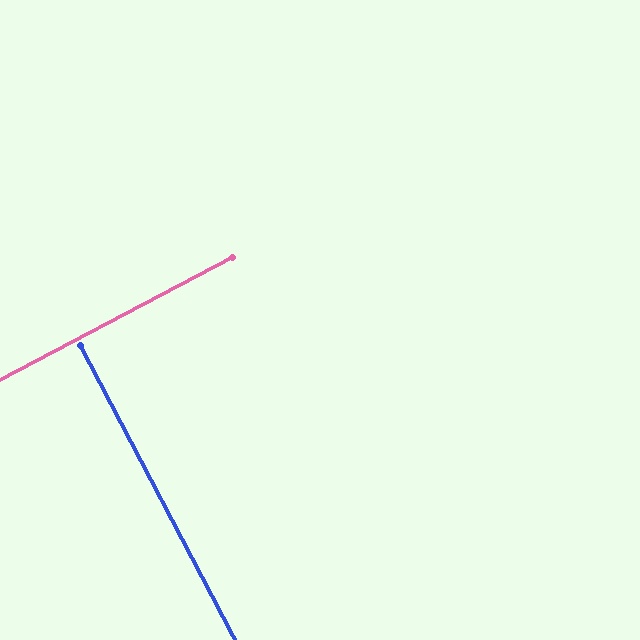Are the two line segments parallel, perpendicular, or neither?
Perpendicular — they meet at approximately 90°.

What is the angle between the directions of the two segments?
Approximately 90 degrees.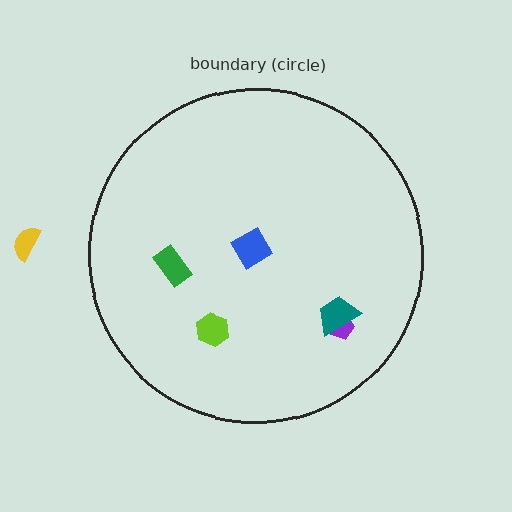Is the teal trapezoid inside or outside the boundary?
Inside.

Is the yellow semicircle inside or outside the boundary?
Outside.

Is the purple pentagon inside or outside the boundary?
Inside.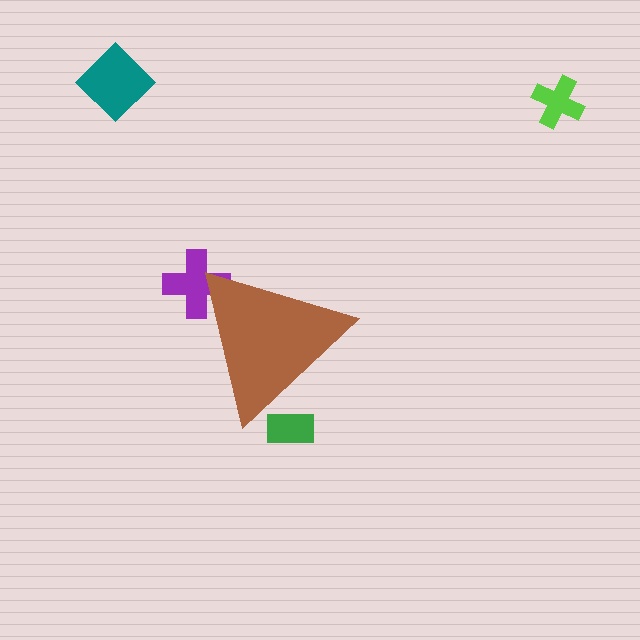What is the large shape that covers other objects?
A brown triangle.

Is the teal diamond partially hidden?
No, the teal diamond is fully visible.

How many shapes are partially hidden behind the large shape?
2 shapes are partially hidden.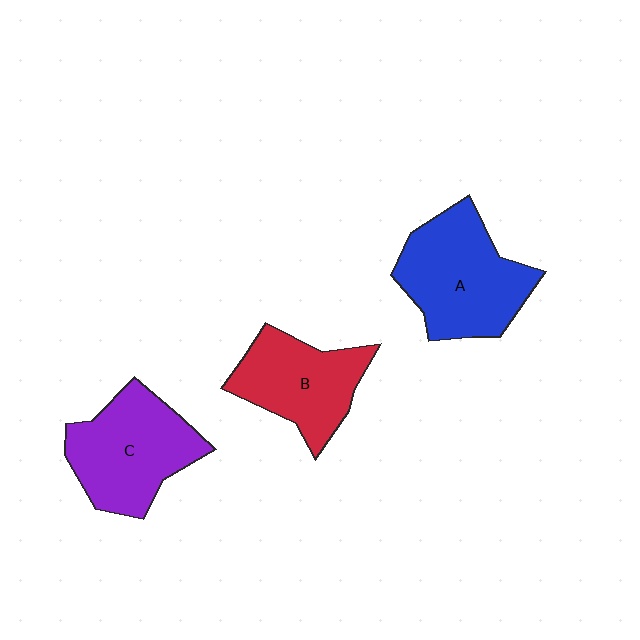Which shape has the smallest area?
Shape B (red).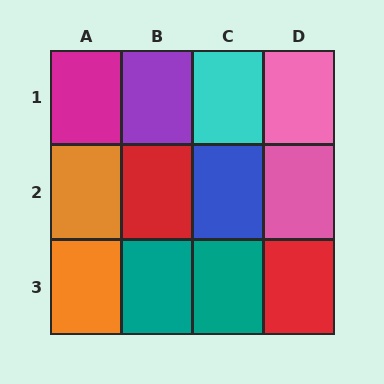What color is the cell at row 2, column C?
Blue.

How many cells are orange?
2 cells are orange.